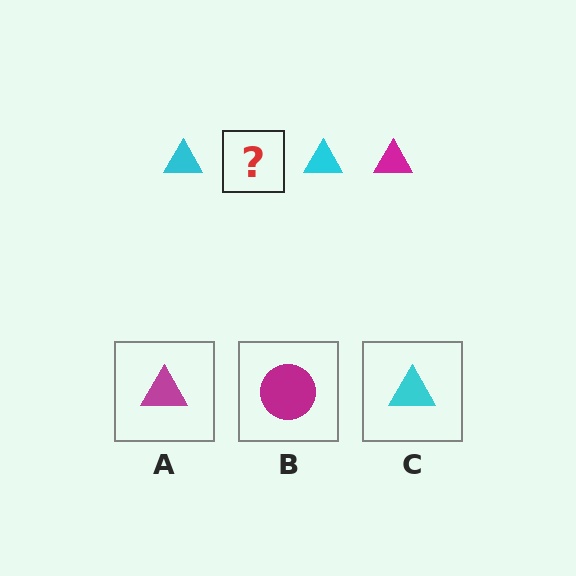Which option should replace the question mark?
Option A.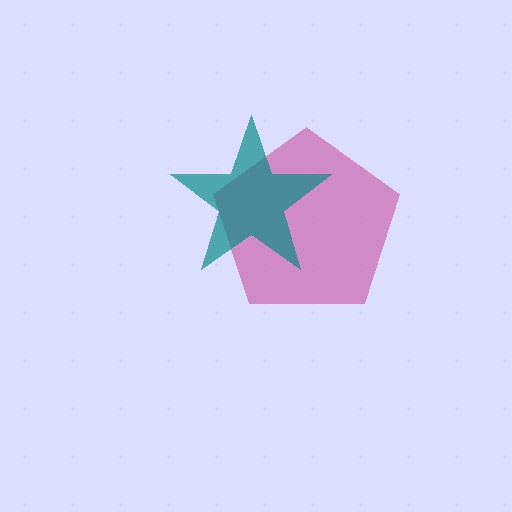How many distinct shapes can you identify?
There are 2 distinct shapes: a magenta pentagon, a teal star.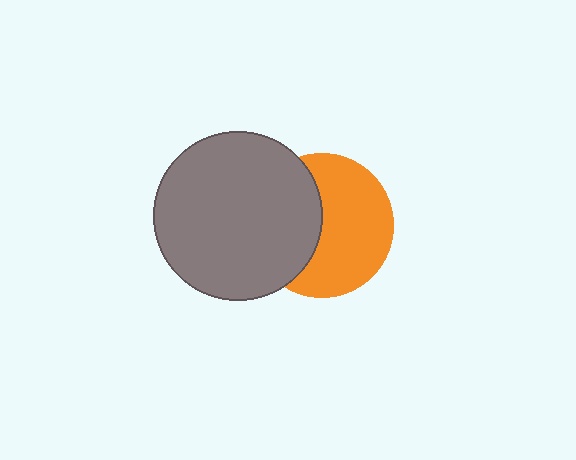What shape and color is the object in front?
The object in front is a gray circle.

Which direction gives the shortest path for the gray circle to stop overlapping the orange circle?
Moving left gives the shortest separation.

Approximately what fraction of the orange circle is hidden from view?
Roughly 41% of the orange circle is hidden behind the gray circle.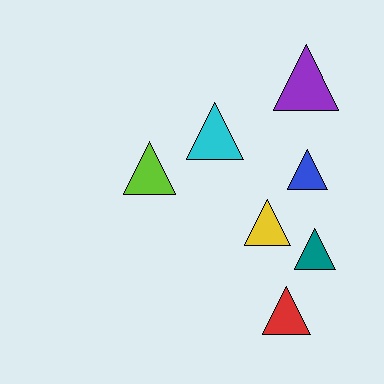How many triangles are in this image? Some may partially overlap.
There are 7 triangles.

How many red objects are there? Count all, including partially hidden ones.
There is 1 red object.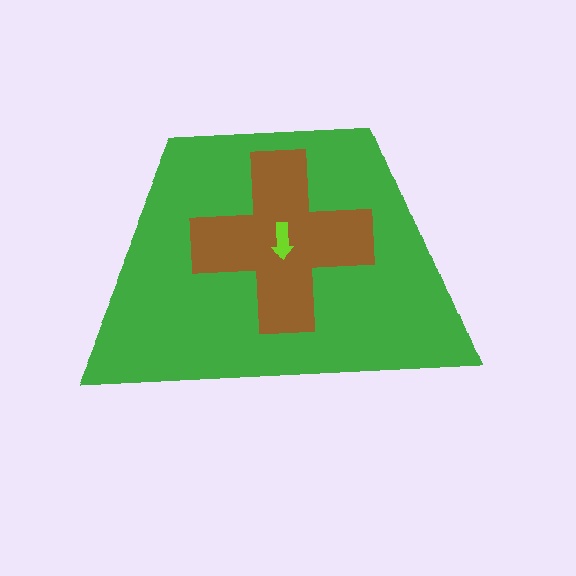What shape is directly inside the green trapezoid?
The brown cross.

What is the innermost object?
The lime arrow.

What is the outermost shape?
The green trapezoid.